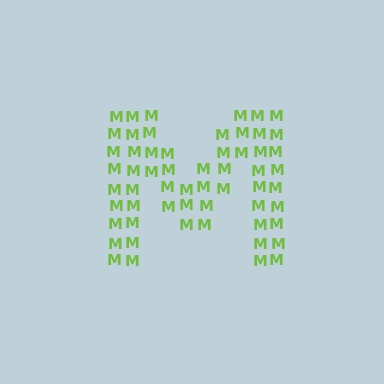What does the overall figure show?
The overall figure shows the letter M.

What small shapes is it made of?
It is made of small letter M's.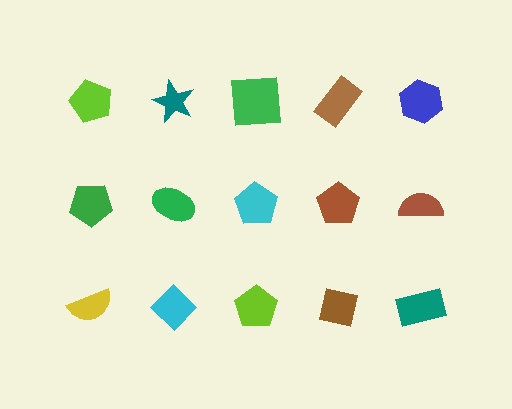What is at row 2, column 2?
A green ellipse.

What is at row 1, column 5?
A blue hexagon.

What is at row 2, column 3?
A cyan pentagon.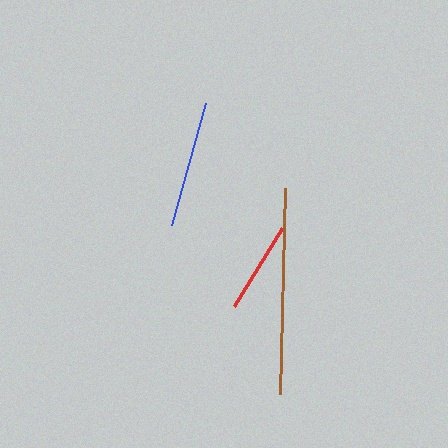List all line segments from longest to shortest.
From longest to shortest: brown, blue, red.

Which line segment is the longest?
The brown line is the longest at approximately 206 pixels.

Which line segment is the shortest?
The red line is the shortest at approximately 92 pixels.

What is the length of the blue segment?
The blue segment is approximately 126 pixels long.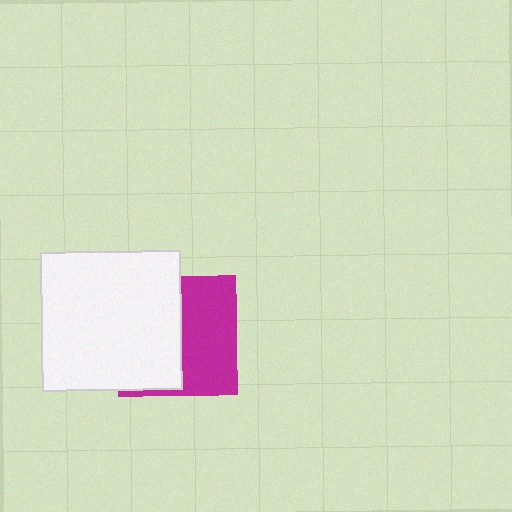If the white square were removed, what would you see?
You would see the complete magenta square.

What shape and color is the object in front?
The object in front is a white square.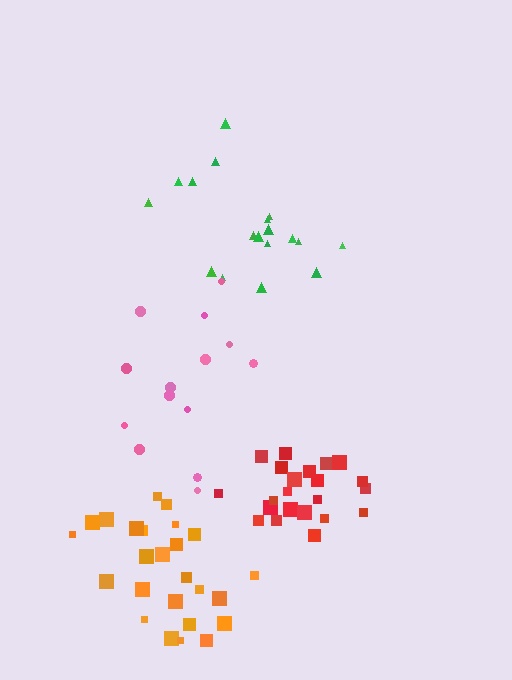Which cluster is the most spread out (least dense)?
Pink.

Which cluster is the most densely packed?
Red.